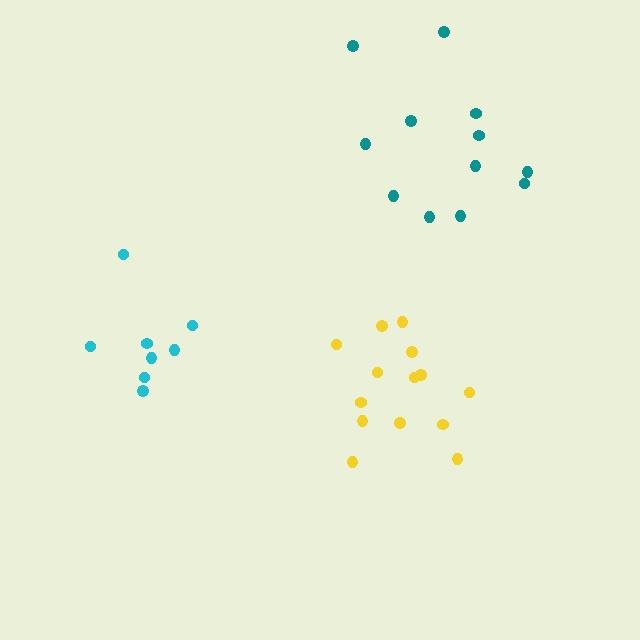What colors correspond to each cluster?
The clusters are colored: yellow, cyan, teal.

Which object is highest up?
The teal cluster is topmost.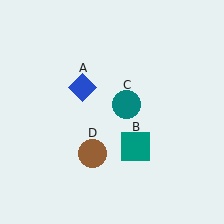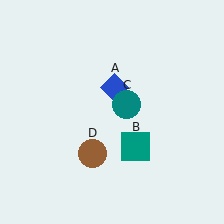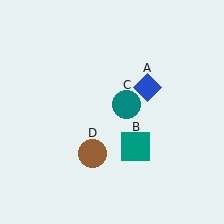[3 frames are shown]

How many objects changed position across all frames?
1 object changed position: blue diamond (object A).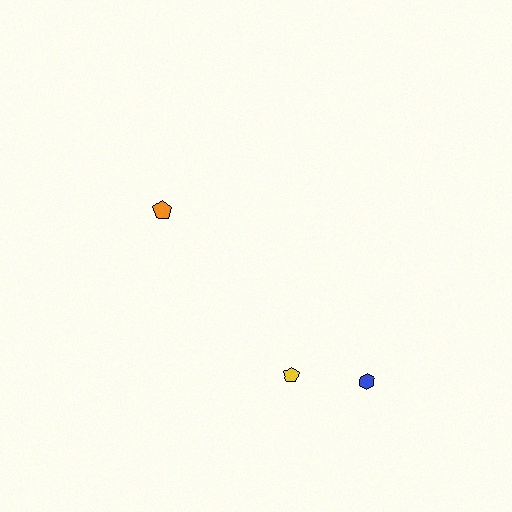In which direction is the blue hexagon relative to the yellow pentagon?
The blue hexagon is to the right of the yellow pentagon.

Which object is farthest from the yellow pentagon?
The orange pentagon is farthest from the yellow pentagon.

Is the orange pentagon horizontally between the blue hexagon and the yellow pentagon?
No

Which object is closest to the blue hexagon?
The yellow pentagon is closest to the blue hexagon.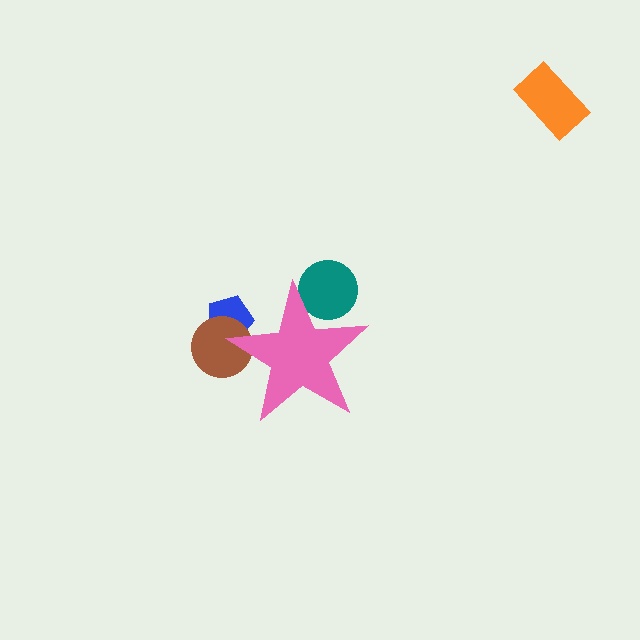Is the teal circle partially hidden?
Yes, the teal circle is partially hidden behind the pink star.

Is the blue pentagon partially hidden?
Yes, the blue pentagon is partially hidden behind the pink star.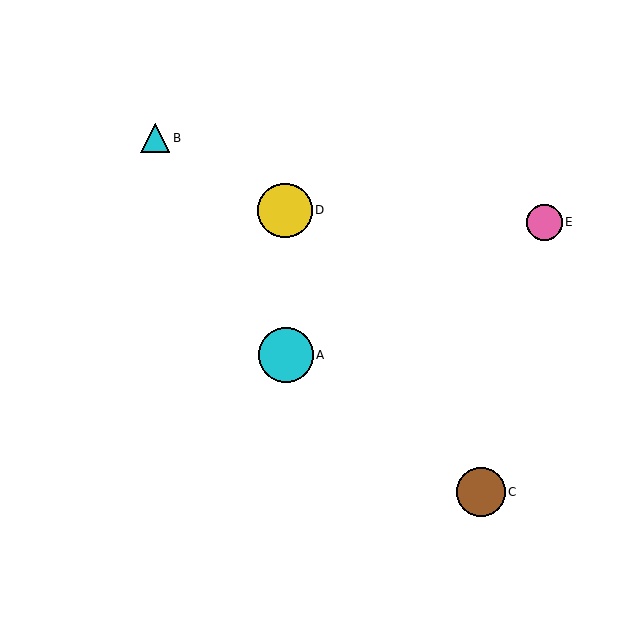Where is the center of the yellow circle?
The center of the yellow circle is at (285, 210).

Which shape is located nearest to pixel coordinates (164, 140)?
The cyan triangle (labeled B) at (155, 138) is nearest to that location.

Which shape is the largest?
The cyan circle (labeled A) is the largest.